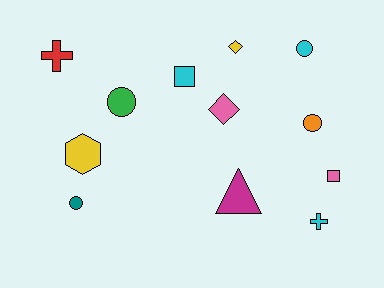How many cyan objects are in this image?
There are 3 cyan objects.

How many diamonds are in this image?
There are 2 diamonds.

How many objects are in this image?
There are 12 objects.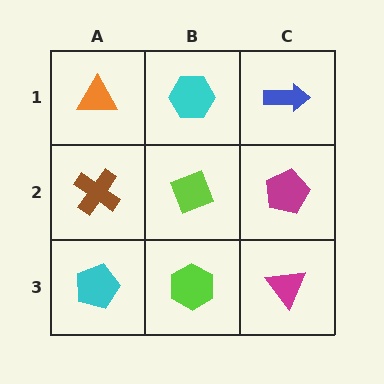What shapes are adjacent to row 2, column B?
A cyan hexagon (row 1, column B), a lime hexagon (row 3, column B), a brown cross (row 2, column A), a magenta pentagon (row 2, column C).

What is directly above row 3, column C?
A magenta pentagon.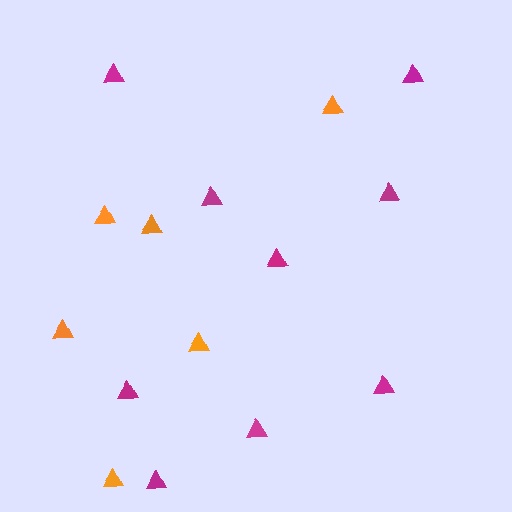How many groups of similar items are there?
There are 2 groups: one group of magenta triangles (9) and one group of orange triangles (6).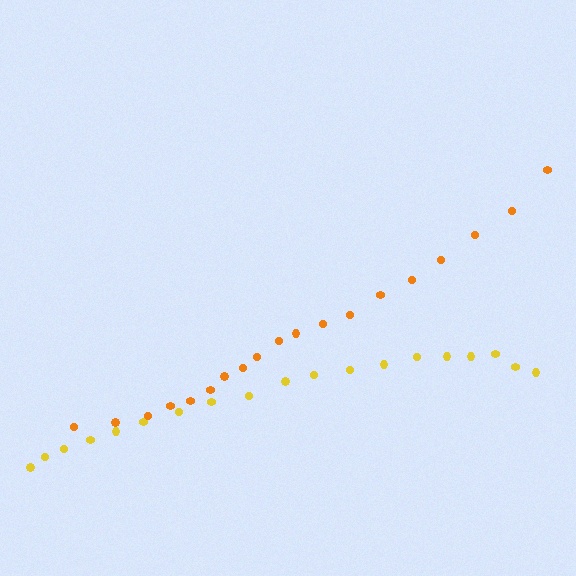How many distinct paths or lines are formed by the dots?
There are 2 distinct paths.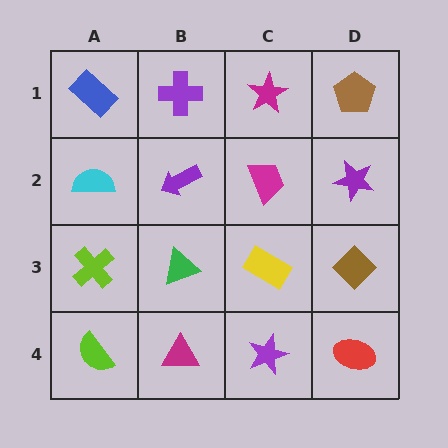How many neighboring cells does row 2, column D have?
3.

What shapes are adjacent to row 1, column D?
A purple star (row 2, column D), a magenta star (row 1, column C).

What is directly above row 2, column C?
A magenta star.